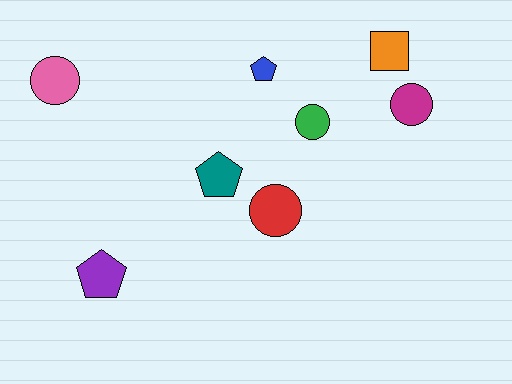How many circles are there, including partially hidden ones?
There are 4 circles.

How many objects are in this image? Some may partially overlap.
There are 8 objects.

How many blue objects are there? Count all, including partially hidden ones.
There is 1 blue object.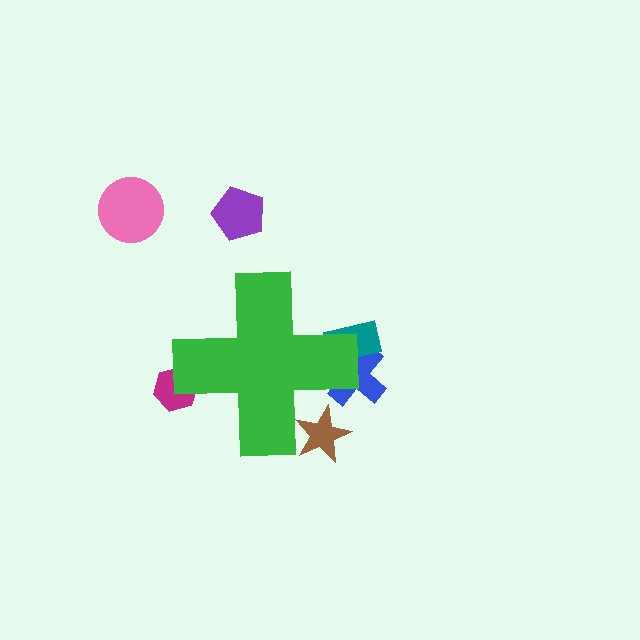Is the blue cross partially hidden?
Yes, the blue cross is partially hidden behind the green cross.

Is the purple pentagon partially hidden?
No, the purple pentagon is fully visible.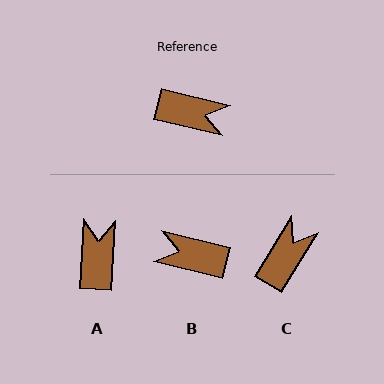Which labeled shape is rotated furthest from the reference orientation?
B, about 179 degrees away.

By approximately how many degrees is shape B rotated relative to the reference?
Approximately 179 degrees counter-clockwise.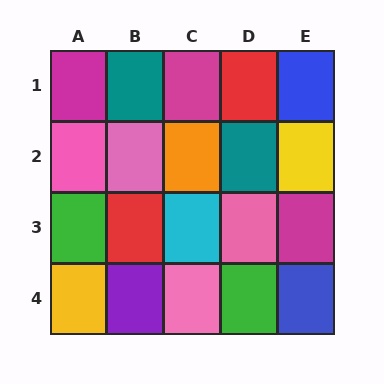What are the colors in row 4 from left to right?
Yellow, purple, pink, green, blue.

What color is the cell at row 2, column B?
Pink.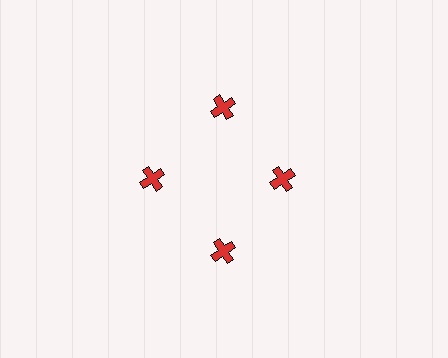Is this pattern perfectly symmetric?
No. The 4 red crosses are arranged in a ring, but one element near the 3 o'clock position is pulled inward toward the center, breaking the 4-fold rotational symmetry.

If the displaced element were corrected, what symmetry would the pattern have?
It would have 4-fold rotational symmetry — the pattern would map onto itself every 90 degrees.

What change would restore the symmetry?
The symmetry would be restored by moving it outward, back onto the ring so that all 4 crosses sit at equal angles and equal distance from the center.